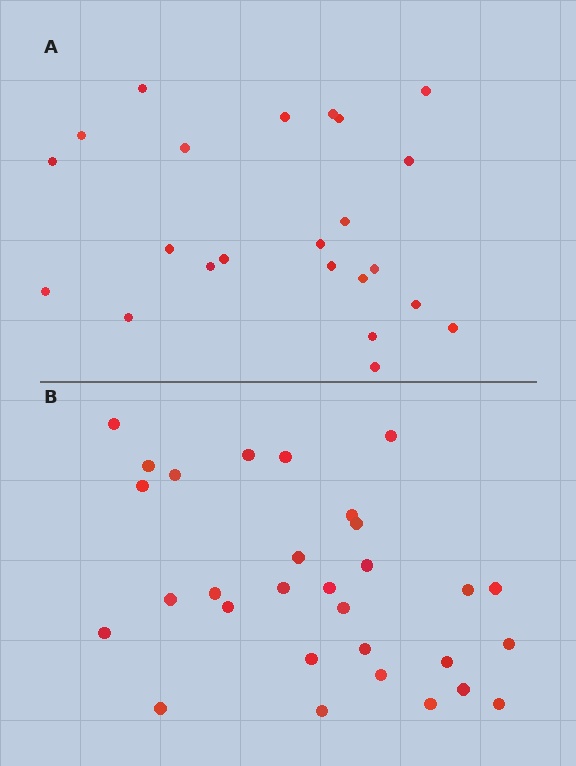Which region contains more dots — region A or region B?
Region B (the bottom region) has more dots.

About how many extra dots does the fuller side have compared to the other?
Region B has roughly 8 or so more dots than region A.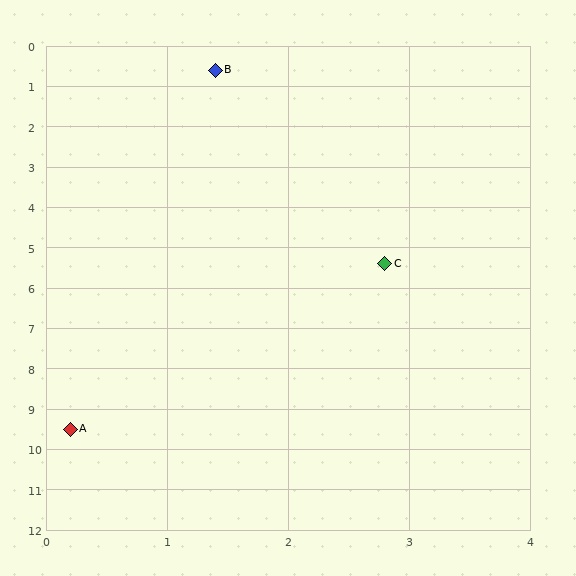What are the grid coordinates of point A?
Point A is at approximately (0.2, 9.5).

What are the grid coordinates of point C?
Point C is at approximately (2.8, 5.4).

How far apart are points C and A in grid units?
Points C and A are about 4.9 grid units apart.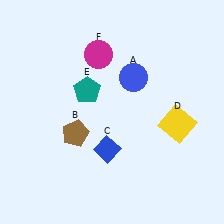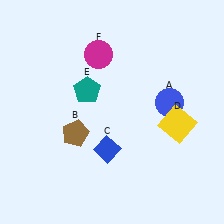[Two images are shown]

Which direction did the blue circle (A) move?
The blue circle (A) moved right.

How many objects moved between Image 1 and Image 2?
1 object moved between the two images.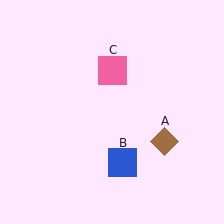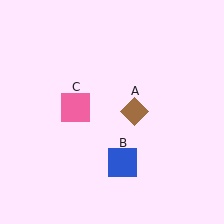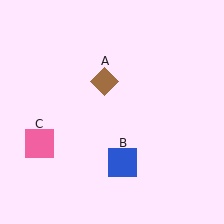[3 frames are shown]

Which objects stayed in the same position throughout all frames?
Blue square (object B) remained stationary.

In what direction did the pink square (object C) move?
The pink square (object C) moved down and to the left.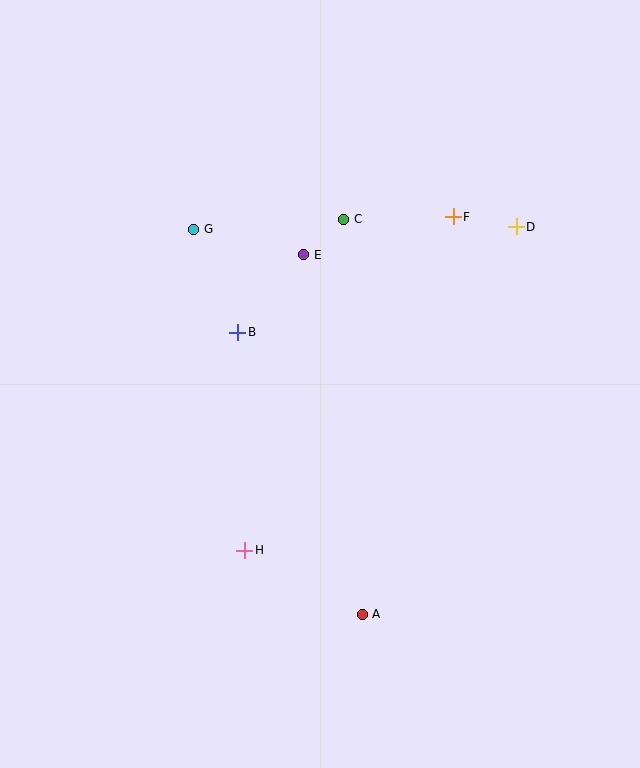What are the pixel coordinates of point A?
Point A is at (362, 614).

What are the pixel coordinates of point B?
Point B is at (238, 332).